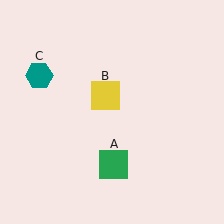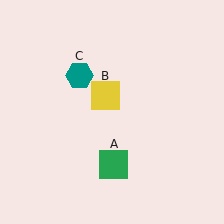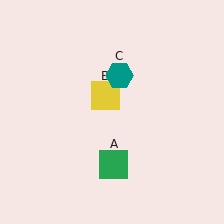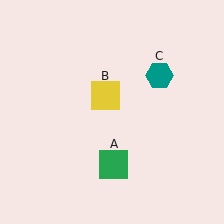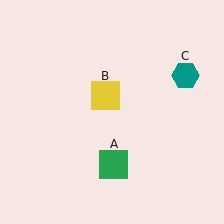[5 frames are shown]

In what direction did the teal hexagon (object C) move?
The teal hexagon (object C) moved right.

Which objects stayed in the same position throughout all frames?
Green square (object A) and yellow square (object B) remained stationary.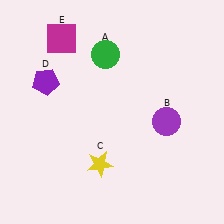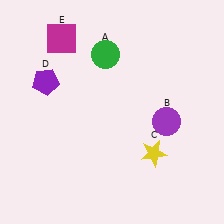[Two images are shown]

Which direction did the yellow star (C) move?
The yellow star (C) moved right.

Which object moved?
The yellow star (C) moved right.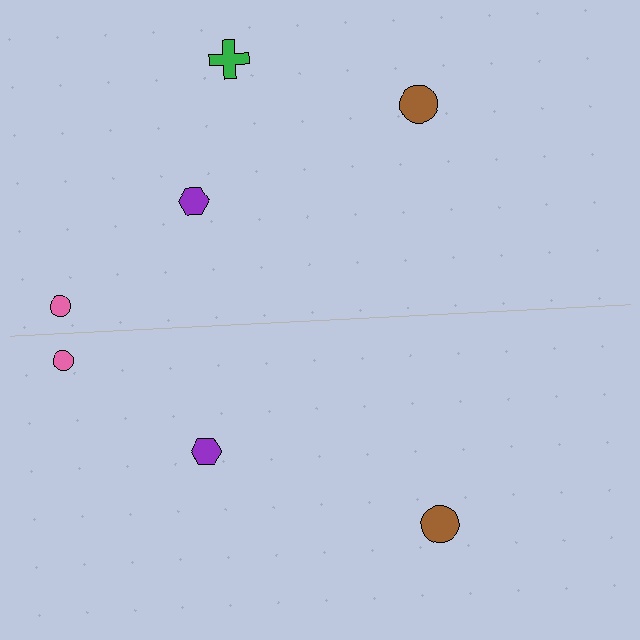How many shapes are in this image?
There are 7 shapes in this image.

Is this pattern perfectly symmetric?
No, the pattern is not perfectly symmetric. A green cross is missing from the bottom side.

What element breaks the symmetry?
A green cross is missing from the bottom side.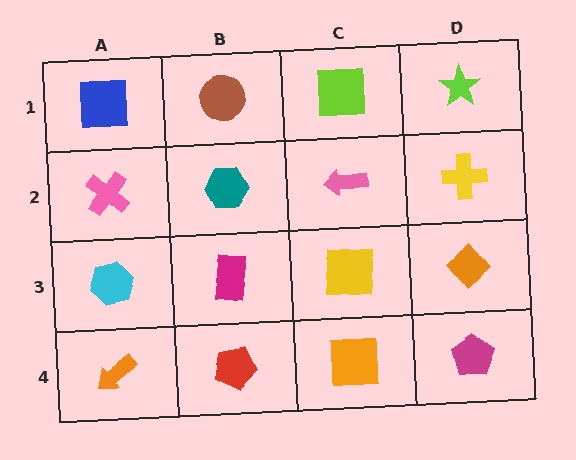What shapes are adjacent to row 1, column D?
A yellow cross (row 2, column D), a lime square (row 1, column C).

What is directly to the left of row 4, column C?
A red pentagon.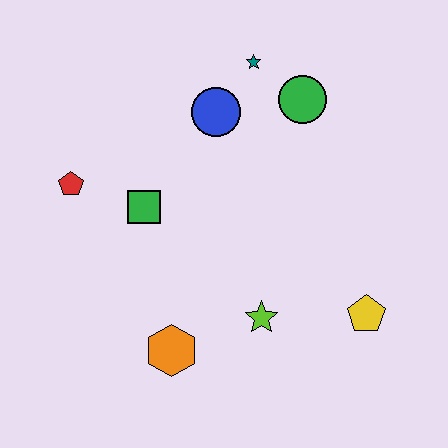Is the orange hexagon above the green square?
No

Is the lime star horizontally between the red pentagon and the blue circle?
No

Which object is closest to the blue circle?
The teal star is closest to the blue circle.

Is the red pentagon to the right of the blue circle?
No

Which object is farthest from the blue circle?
The yellow pentagon is farthest from the blue circle.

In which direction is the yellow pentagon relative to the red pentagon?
The yellow pentagon is to the right of the red pentagon.